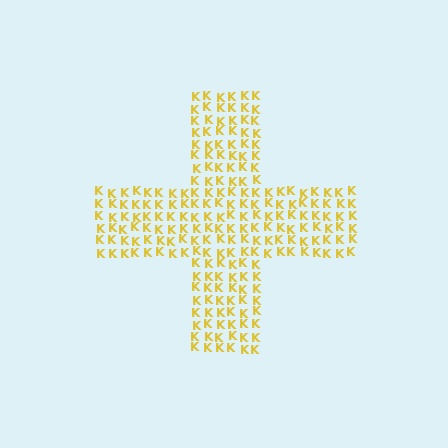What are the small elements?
The small elements are letter K's.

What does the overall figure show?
The overall figure shows a cross.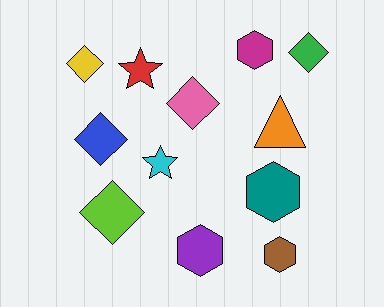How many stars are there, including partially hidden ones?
There are 2 stars.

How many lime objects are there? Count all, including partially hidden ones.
There is 1 lime object.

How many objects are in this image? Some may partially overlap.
There are 12 objects.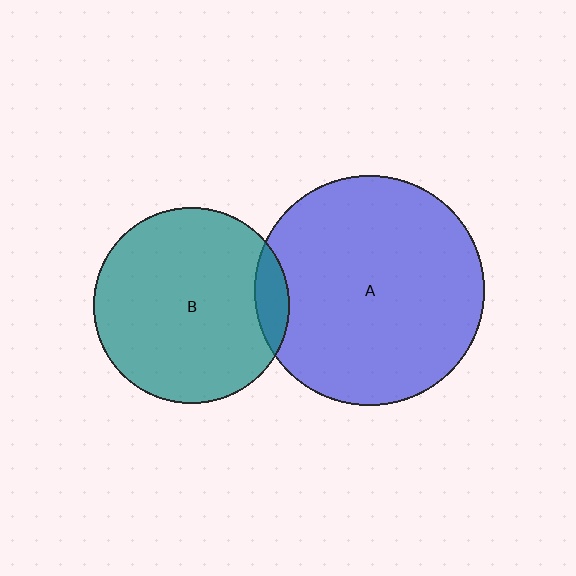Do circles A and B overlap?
Yes.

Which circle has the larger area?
Circle A (blue).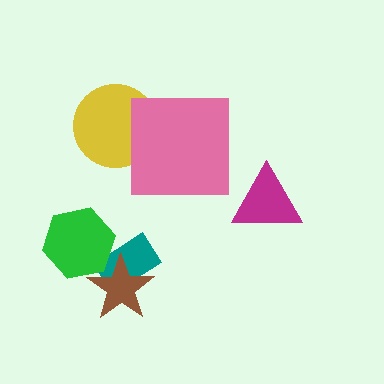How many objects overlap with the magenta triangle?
0 objects overlap with the magenta triangle.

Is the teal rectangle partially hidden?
Yes, it is partially covered by another shape.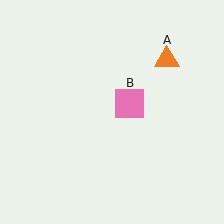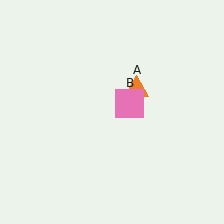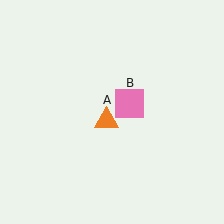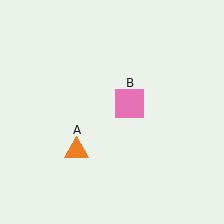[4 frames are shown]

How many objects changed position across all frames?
1 object changed position: orange triangle (object A).